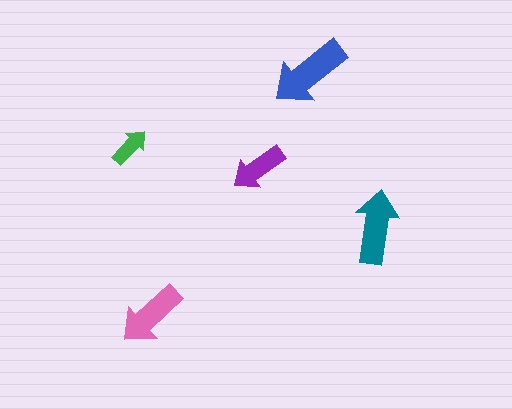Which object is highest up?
The blue arrow is topmost.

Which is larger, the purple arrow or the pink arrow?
The pink one.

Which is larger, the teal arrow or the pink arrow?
The teal one.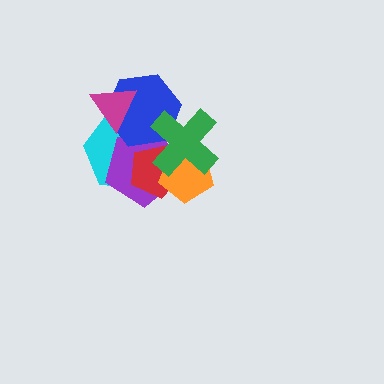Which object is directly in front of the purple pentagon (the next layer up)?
The red pentagon is directly in front of the purple pentagon.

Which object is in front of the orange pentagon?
The green cross is in front of the orange pentagon.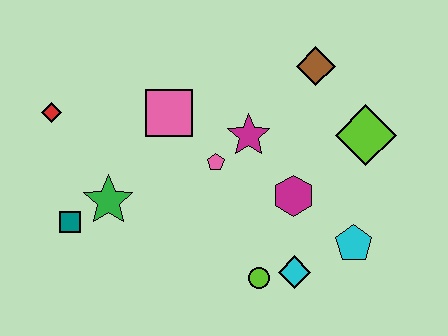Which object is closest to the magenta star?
The pink pentagon is closest to the magenta star.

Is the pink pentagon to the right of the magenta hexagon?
No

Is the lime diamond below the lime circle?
No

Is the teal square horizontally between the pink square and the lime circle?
No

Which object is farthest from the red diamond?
The cyan pentagon is farthest from the red diamond.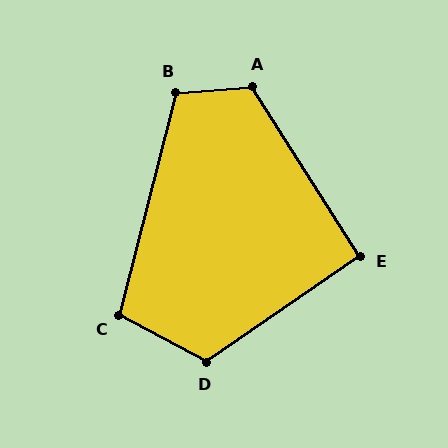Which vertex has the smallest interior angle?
E, at approximately 92 degrees.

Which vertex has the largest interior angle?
A, at approximately 118 degrees.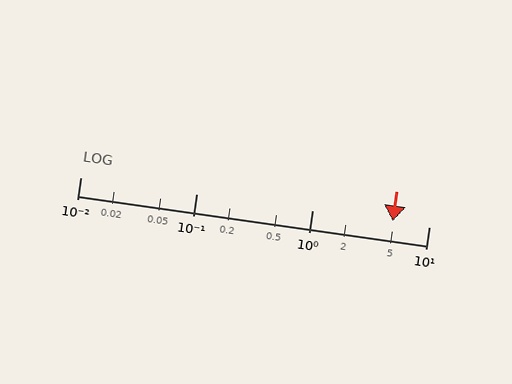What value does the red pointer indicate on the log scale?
The pointer indicates approximately 4.9.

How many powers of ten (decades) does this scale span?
The scale spans 3 decades, from 0.01 to 10.